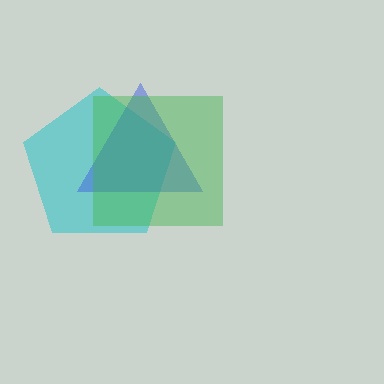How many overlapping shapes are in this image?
There are 3 overlapping shapes in the image.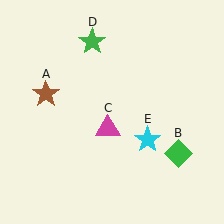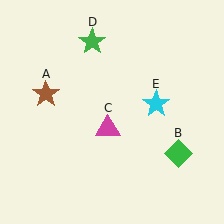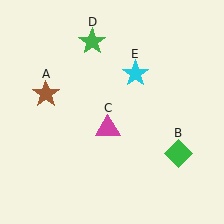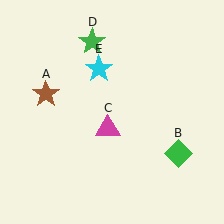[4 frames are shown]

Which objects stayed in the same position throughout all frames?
Brown star (object A) and green diamond (object B) and magenta triangle (object C) and green star (object D) remained stationary.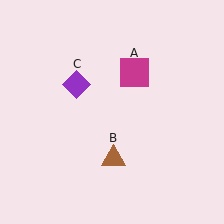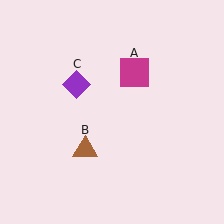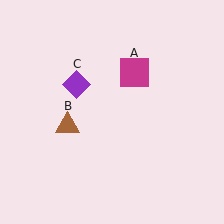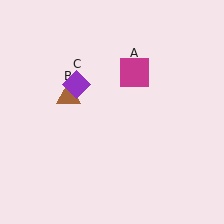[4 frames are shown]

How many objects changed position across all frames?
1 object changed position: brown triangle (object B).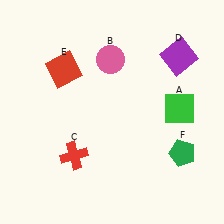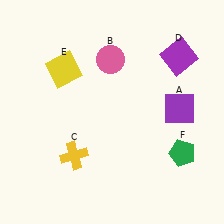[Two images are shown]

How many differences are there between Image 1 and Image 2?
There are 3 differences between the two images.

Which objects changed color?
A changed from green to purple. C changed from red to yellow. E changed from red to yellow.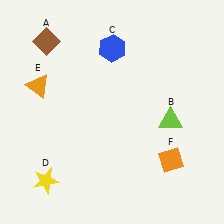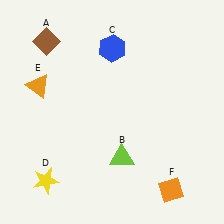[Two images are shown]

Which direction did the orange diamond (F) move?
The orange diamond (F) moved down.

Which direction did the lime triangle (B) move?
The lime triangle (B) moved left.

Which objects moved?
The objects that moved are: the lime triangle (B), the orange diamond (F).